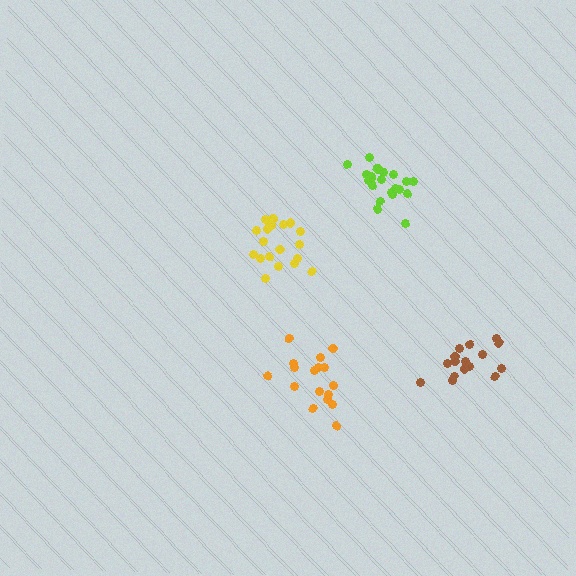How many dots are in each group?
Group 1: 21 dots, Group 2: 20 dots, Group 3: 17 dots, Group 4: 17 dots (75 total).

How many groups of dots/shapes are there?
There are 4 groups.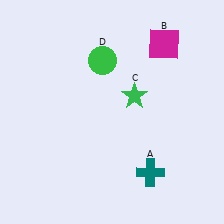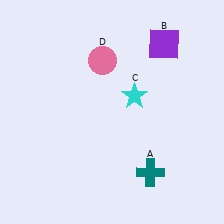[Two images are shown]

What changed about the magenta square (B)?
In Image 1, B is magenta. In Image 2, it changed to purple.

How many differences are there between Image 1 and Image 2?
There are 3 differences between the two images.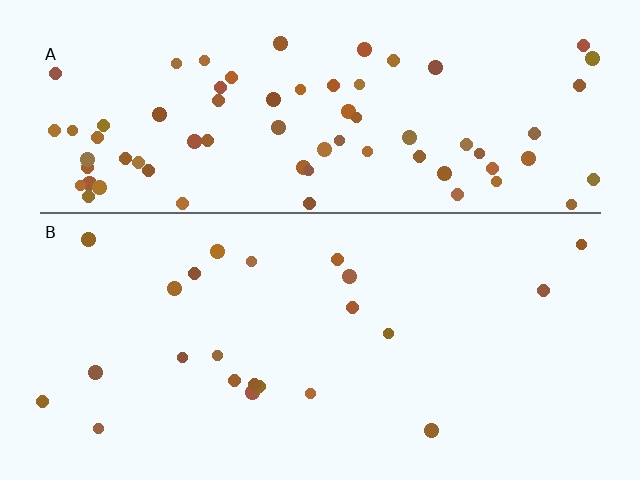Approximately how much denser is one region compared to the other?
Approximately 3.3× — region A over region B.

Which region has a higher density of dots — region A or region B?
A (the top).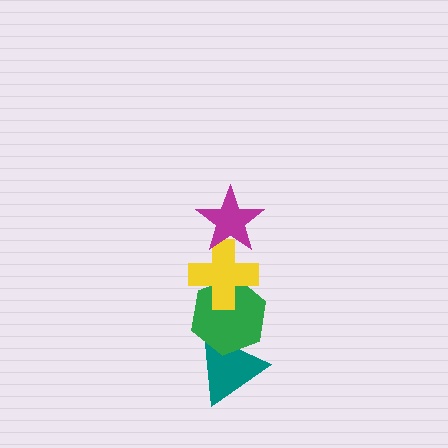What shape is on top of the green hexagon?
The yellow cross is on top of the green hexagon.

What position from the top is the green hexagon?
The green hexagon is 3rd from the top.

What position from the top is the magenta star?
The magenta star is 1st from the top.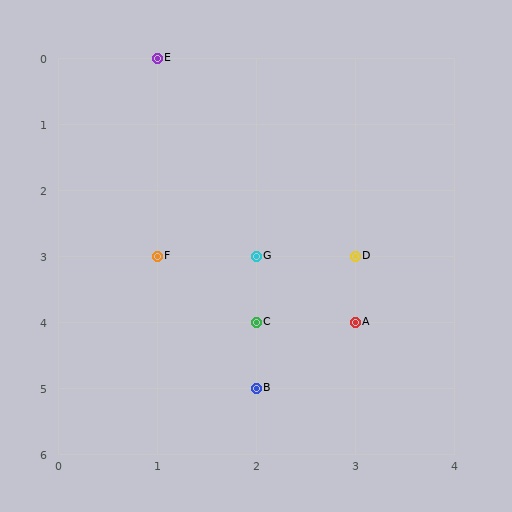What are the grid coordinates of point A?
Point A is at grid coordinates (3, 4).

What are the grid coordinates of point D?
Point D is at grid coordinates (3, 3).